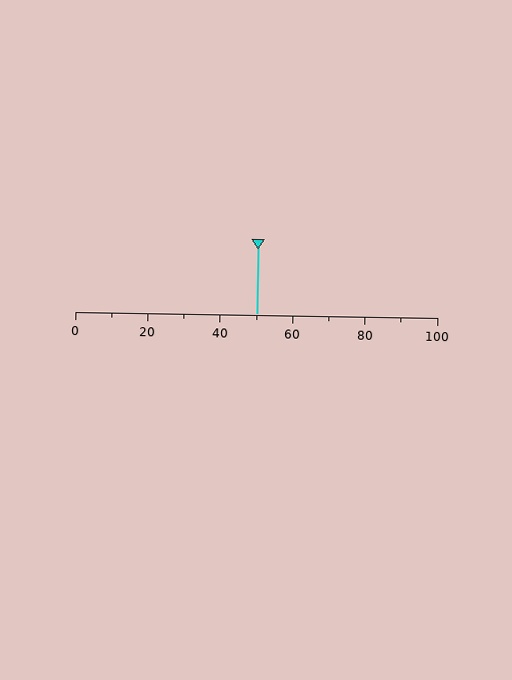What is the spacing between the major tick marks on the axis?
The major ticks are spaced 20 apart.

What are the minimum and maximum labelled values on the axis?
The axis runs from 0 to 100.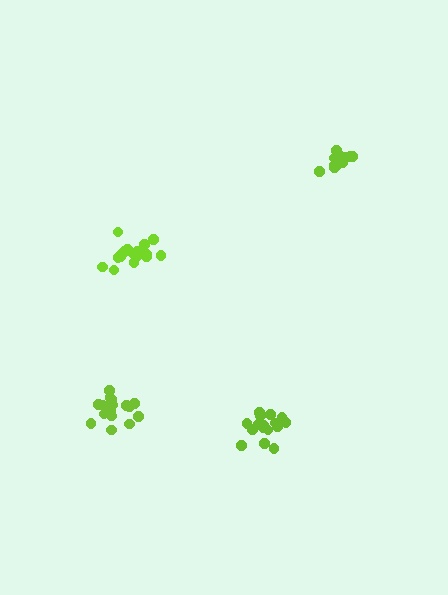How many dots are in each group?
Group 1: 13 dots, Group 2: 17 dots, Group 3: 17 dots, Group 4: 17 dots (64 total).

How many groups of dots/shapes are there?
There are 4 groups.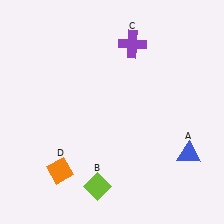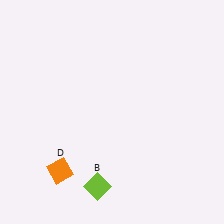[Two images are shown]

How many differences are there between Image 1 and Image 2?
There are 2 differences between the two images.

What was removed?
The purple cross (C), the blue triangle (A) were removed in Image 2.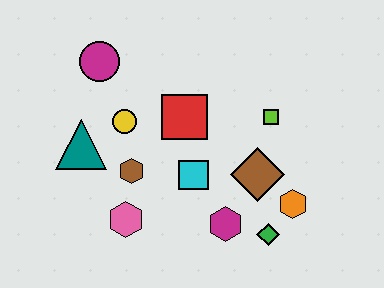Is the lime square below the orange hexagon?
No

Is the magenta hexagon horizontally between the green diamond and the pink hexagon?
Yes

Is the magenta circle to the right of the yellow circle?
No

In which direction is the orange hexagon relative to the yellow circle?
The orange hexagon is to the right of the yellow circle.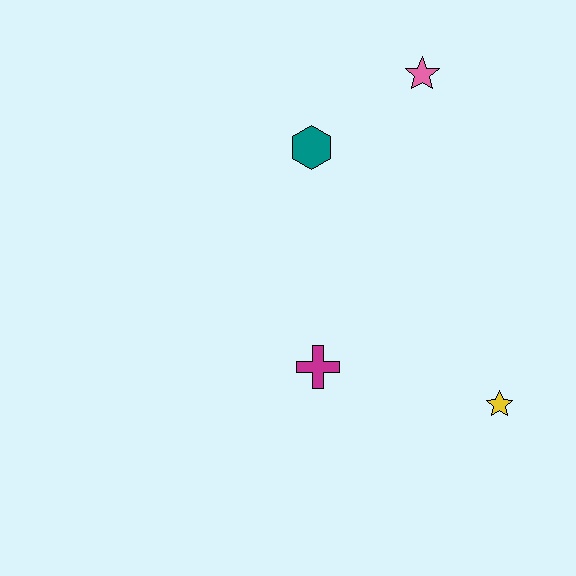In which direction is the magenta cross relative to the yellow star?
The magenta cross is to the left of the yellow star.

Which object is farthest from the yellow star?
The pink star is farthest from the yellow star.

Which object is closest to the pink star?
The teal hexagon is closest to the pink star.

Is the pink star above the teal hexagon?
Yes